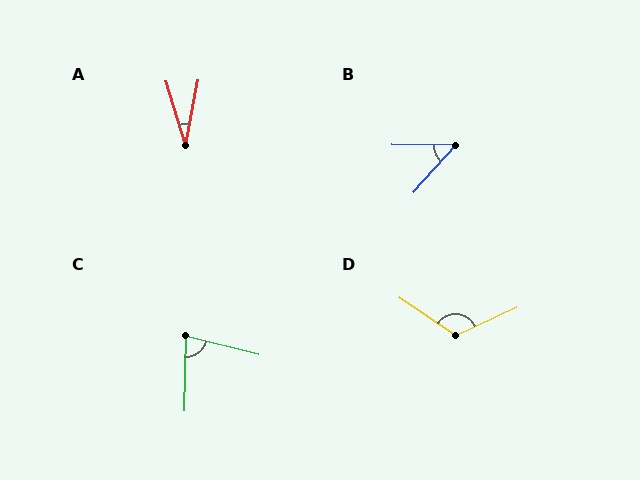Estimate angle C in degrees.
Approximately 77 degrees.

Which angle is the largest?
D, at approximately 122 degrees.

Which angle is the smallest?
A, at approximately 28 degrees.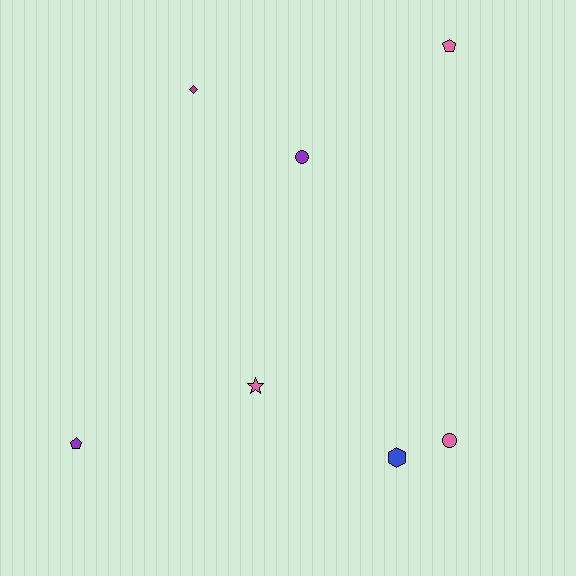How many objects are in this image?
There are 7 objects.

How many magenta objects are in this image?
There is 1 magenta object.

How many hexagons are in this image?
There is 1 hexagon.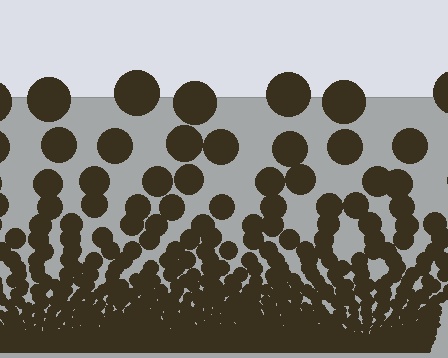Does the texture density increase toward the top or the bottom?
Density increases toward the bottom.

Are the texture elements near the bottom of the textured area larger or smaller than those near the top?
Smaller. The gradient is inverted — elements near the bottom are smaller and denser.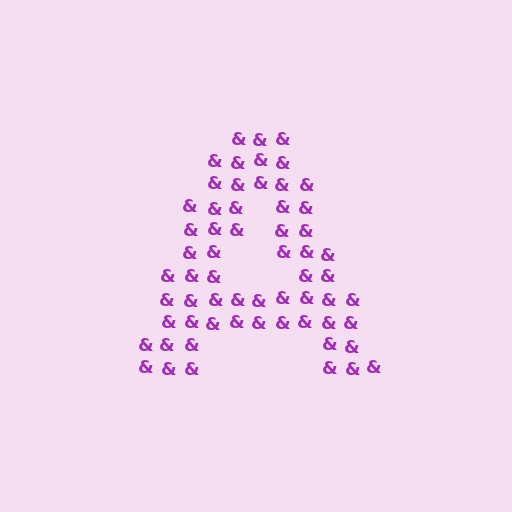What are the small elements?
The small elements are ampersands.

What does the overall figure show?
The overall figure shows the letter A.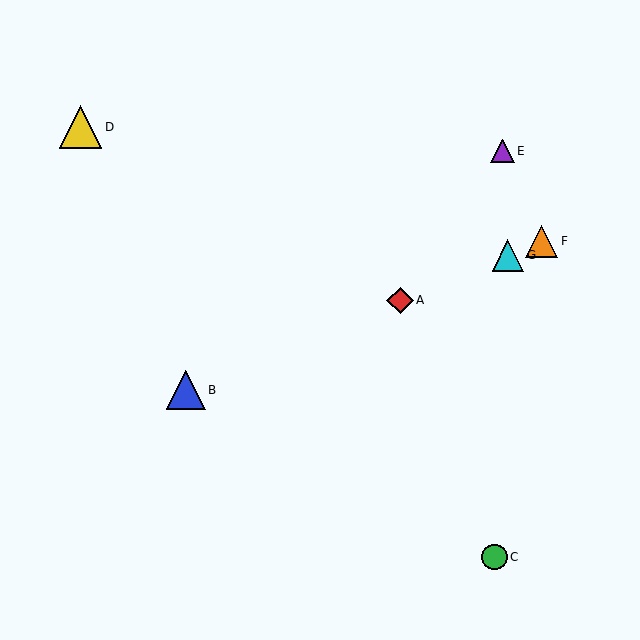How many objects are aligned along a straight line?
4 objects (A, B, F, G) are aligned along a straight line.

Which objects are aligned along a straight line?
Objects A, B, F, G are aligned along a straight line.